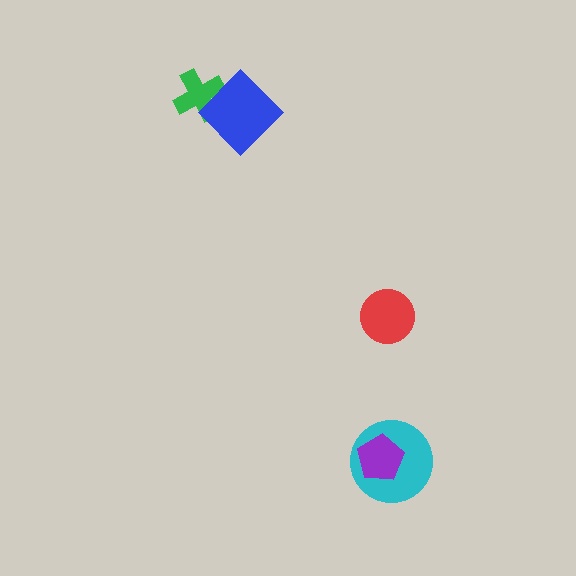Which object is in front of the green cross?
The blue diamond is in front of the green cross.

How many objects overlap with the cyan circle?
1 object overlaps with the cyan circle.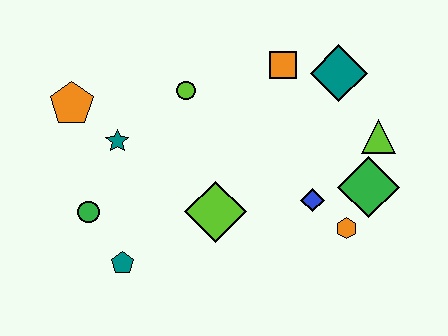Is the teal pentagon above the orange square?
No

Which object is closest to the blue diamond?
The orange hexagon is closest to the blue diamond.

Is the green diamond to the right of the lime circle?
Yes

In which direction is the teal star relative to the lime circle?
The teal star is to the left of the lime circle.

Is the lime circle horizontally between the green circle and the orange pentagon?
No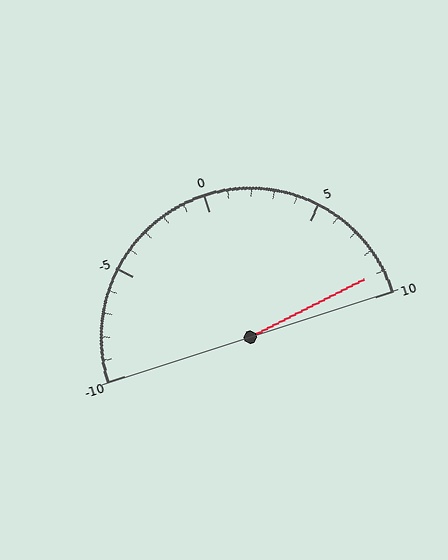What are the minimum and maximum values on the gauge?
The gauge ranges from -10 to 10.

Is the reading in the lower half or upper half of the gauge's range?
The reading is in the upper half of the range (-10 to 10).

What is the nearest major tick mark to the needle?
The nearest major tick mark is 10.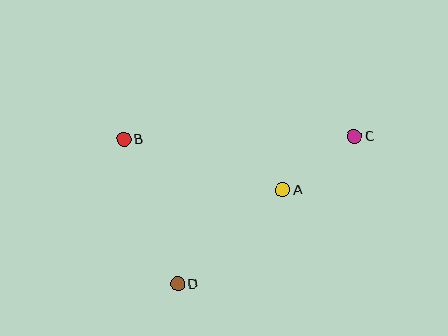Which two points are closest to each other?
Points A and C are closest to each other.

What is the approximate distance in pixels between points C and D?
The distance between C and D is approximately 230 pixels.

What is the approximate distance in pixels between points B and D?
The distance between B and D is approximately 154 pixels.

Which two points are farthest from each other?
Points B and C are farthest from each other.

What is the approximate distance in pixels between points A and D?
The distance between A and D is approximately 141 pixels.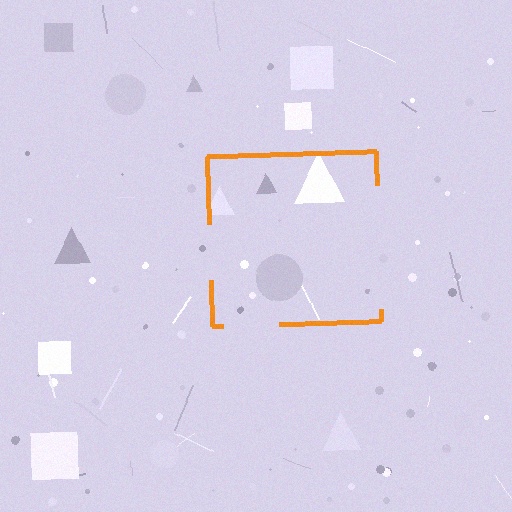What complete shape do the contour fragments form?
The contour fragments form a square.